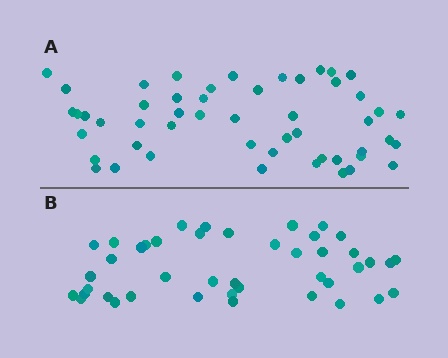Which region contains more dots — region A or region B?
Region A (the top region) has more dots.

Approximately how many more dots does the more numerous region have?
Region A has roughly 8 or so more dots than region B.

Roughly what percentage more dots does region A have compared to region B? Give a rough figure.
About 20% more.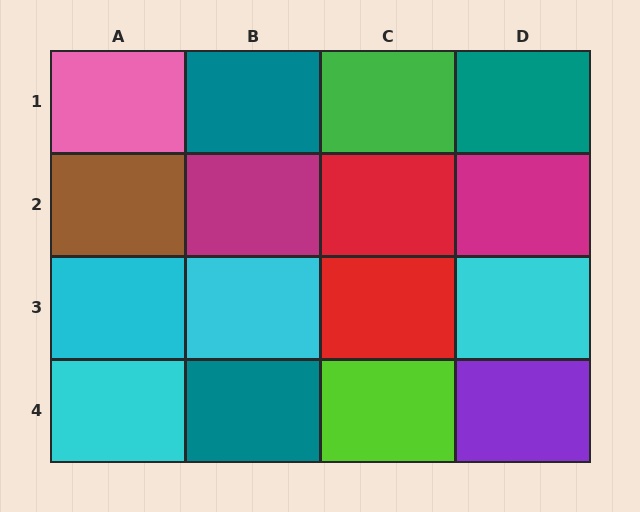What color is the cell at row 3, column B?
Cyan.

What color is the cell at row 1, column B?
Teal.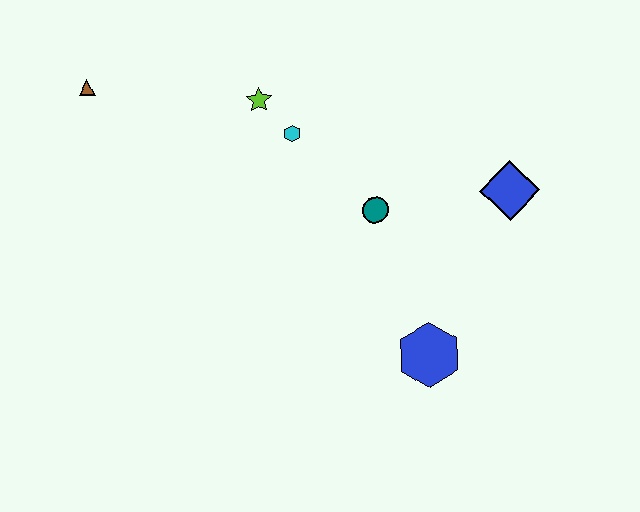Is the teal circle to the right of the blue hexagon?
No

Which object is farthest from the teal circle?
The brown triangle is farthest from the teal circle.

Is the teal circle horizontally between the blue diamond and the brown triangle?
Yes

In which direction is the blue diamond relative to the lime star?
The blue diamond is to the right of the lime star.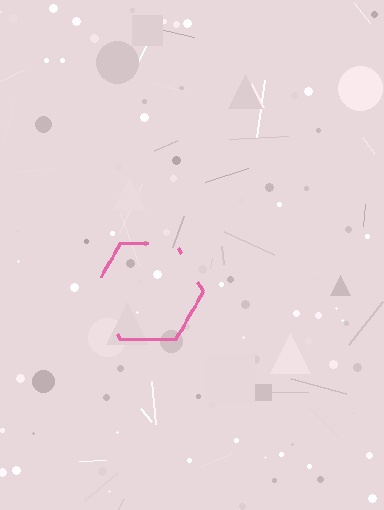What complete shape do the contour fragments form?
The contour fragments form a hexagon.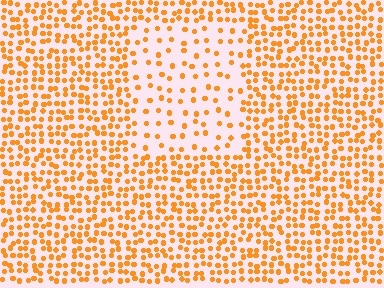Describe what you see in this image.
The image contains small orange elements arranged at two different densities. A rectangle-shaped region is visible where the elements are less densely packed than the surrounding area.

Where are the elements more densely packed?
The elements are more densely packed outside the rectangle boundary.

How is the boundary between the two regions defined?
The boundary is defined by a change in element density (approximately 2.4x ratio). All elements are the same color, size, and shape.